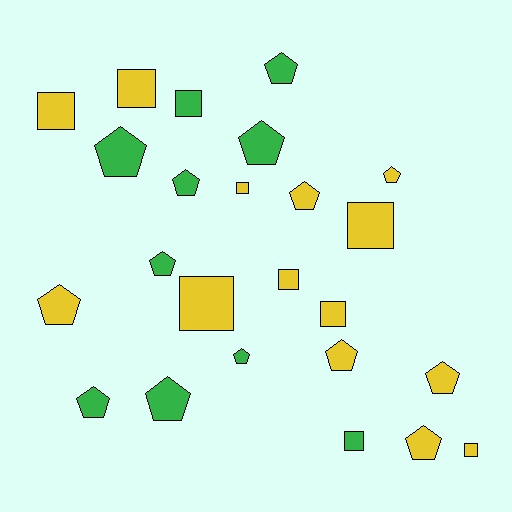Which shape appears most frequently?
Pentagon, with 14 objects.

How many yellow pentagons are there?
There are 6 yellow pentagons.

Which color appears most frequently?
Yellow, with 14 objects.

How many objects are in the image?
There are 24 objects.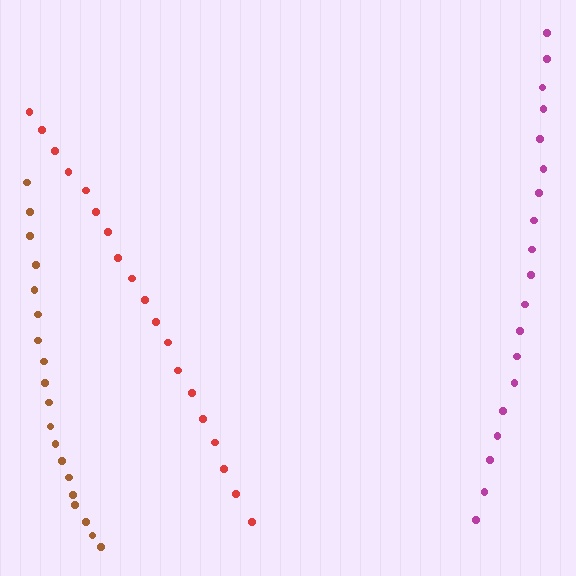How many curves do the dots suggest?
There are 3 distinct paths.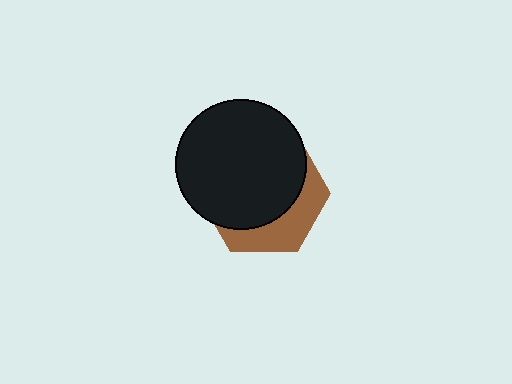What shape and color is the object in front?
The object in front is a black circle.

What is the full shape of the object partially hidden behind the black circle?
The partially hidden object is a brown hexagon.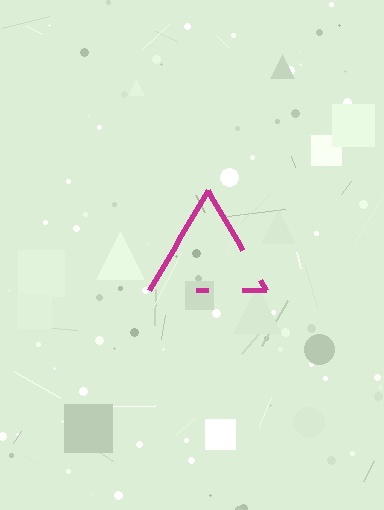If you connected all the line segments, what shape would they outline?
They would outline a triangle.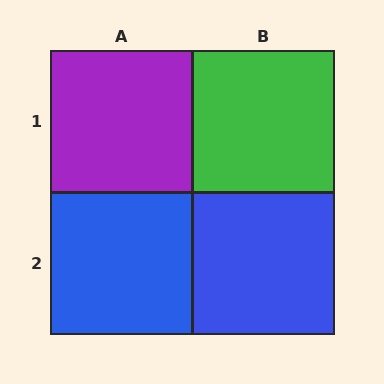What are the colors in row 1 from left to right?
Purple, green.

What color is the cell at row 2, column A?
Blue.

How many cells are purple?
1 cell is purple.